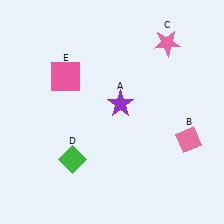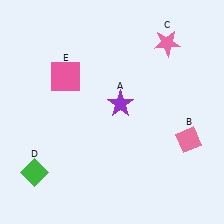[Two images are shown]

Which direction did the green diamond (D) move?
The green diamond (D) moved left.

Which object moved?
The green diamond (D) moved left.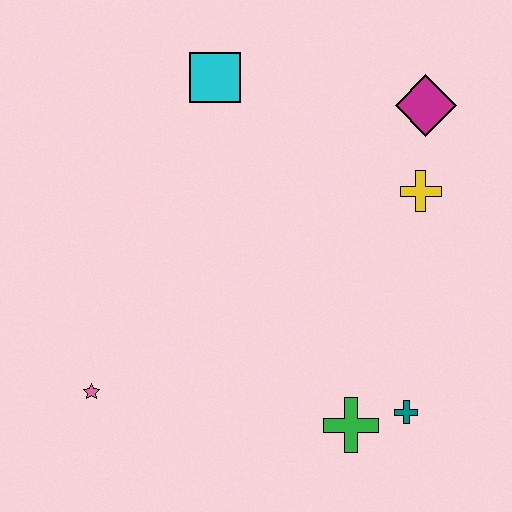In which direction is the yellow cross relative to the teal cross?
The yellow cross is above the teal cross.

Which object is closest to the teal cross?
The green cross is closest to the teal cross.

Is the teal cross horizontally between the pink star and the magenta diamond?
Yes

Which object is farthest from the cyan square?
The teal cross is farthest from the cyan square.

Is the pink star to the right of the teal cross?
No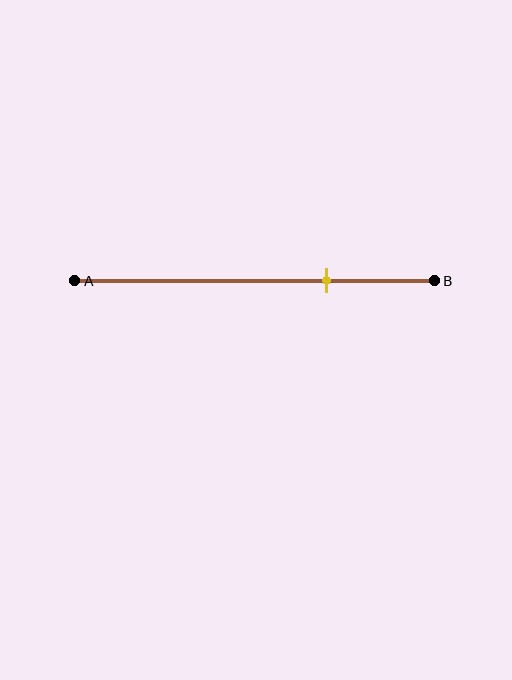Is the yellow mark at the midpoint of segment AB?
No, the mark is at about 70% from A, not at the 50% midpoint.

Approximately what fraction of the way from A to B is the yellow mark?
The yellow mark is approximately 70% of the way from A to B.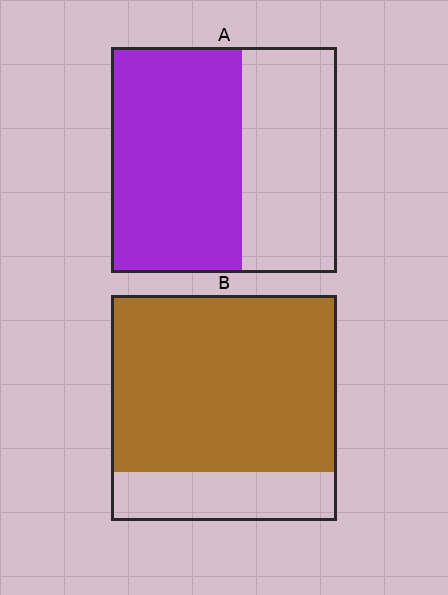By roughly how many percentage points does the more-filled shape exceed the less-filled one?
By roughly 20 percentage points (B over A).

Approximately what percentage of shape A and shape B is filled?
A is approximately 60% and B is approximately 80%.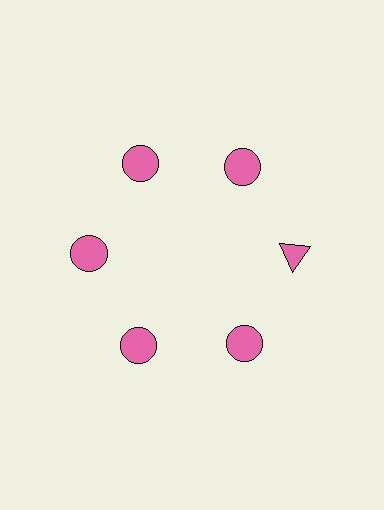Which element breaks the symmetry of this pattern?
The pink triangle at roughly the 3 o'clock position breaks the symmetry. All other shapes are pink circles.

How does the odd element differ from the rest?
It has a different shape: triangle instead of circle.